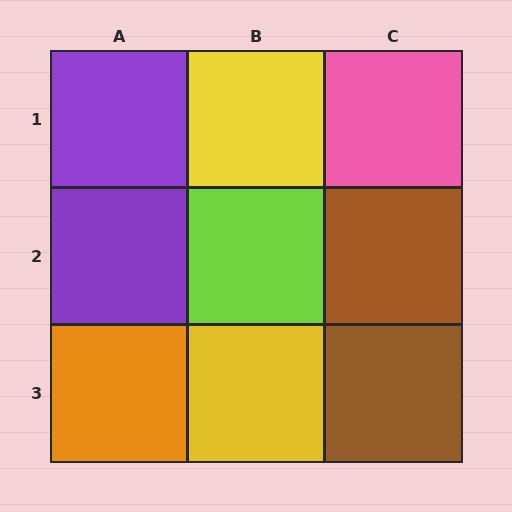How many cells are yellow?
2 cells are yellow.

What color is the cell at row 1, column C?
Pink.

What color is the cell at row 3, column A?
Orange.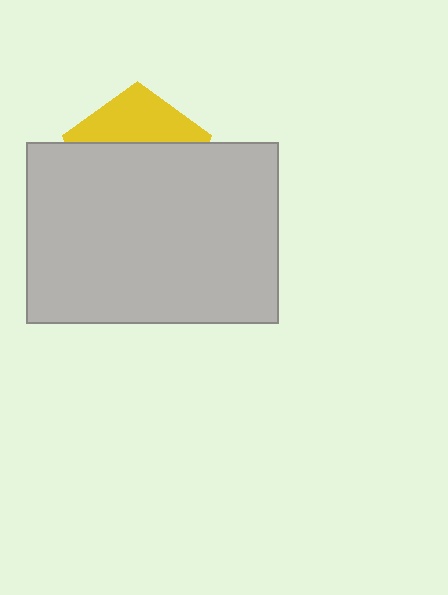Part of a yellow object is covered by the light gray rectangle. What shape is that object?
It is a pentagon.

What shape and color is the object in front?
The object in front is a light gray rectangle.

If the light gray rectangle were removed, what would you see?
You would see the complete yellow pentagon.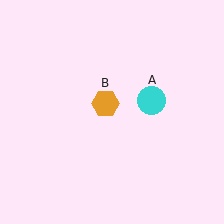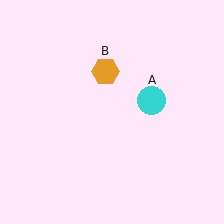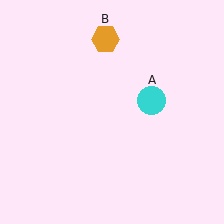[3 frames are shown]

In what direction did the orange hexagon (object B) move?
The orange hexagon (object B) moved up.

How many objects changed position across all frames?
1 object changed position: orange hexagon (object B).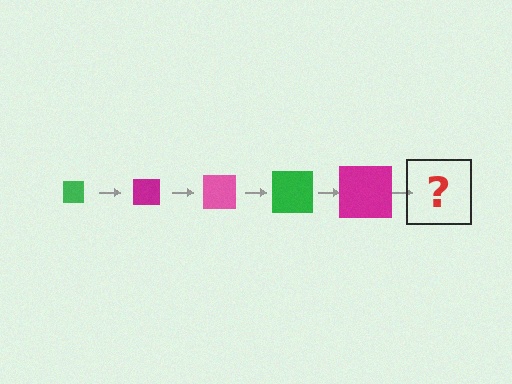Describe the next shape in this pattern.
It should be a pink square, larger than the previous one.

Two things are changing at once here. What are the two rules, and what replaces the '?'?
The two rules are that the square grows larger each step and the color cycles through green, magenta, and pink. The '?' should be a pink square, larger than the previous one.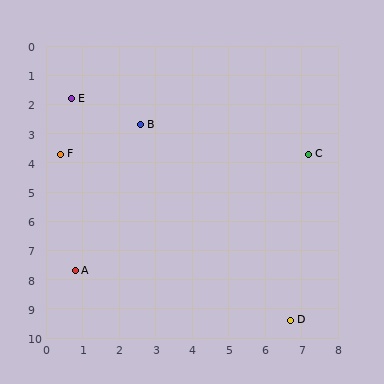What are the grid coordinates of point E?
Point E is at approximately (0.7, 1.8).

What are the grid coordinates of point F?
Point F is at approximately (0.4, 3.7).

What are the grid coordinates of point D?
Point D is at approximately (6.7, 9.4).